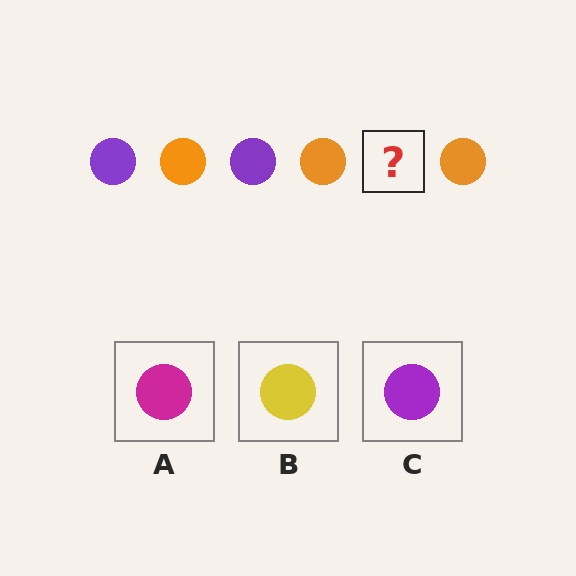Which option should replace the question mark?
Option C.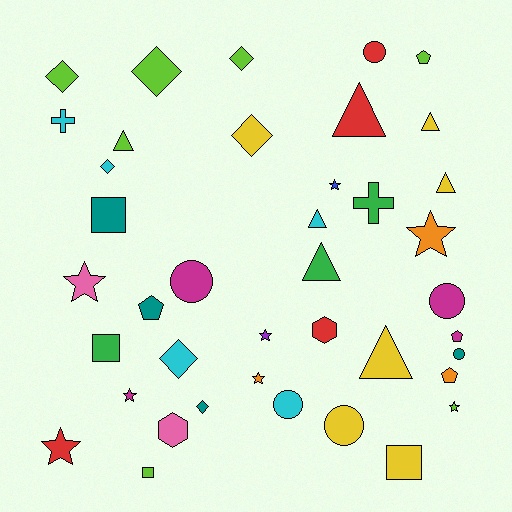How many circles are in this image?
There are 6 circles.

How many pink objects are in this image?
There are 2 pink objects.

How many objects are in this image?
There are 40 objects.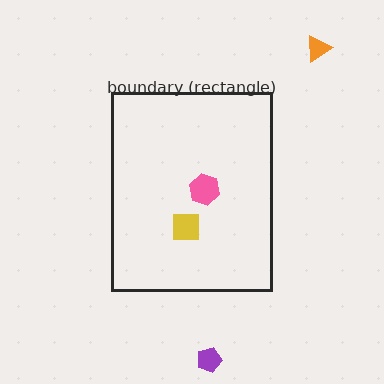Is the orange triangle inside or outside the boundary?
Outside.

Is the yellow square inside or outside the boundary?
Inside.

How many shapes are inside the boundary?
2 inside, 2 outside.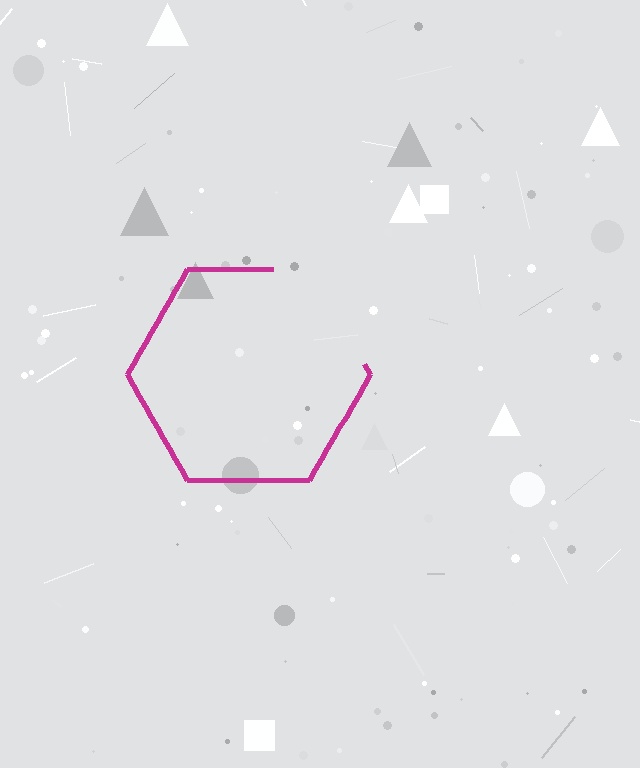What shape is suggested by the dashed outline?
The dashed outline suggests a hexagon.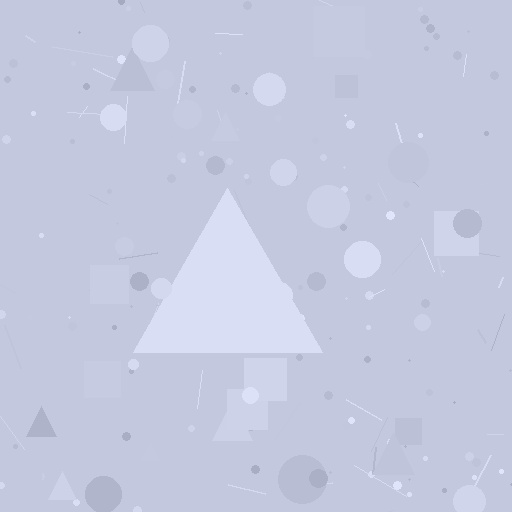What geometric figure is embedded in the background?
A triangle is embedded in the background.